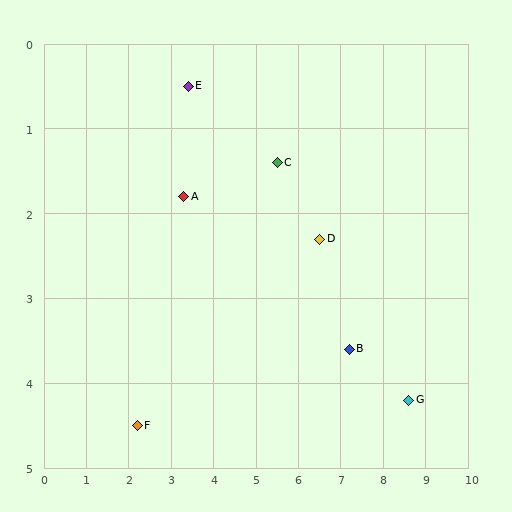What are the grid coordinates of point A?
Point A is at approximately (3.3, 1.8).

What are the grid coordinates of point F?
Point F is at approximately (2.2, 4.5).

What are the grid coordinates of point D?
Point D is at approximately (6.5, 2.3).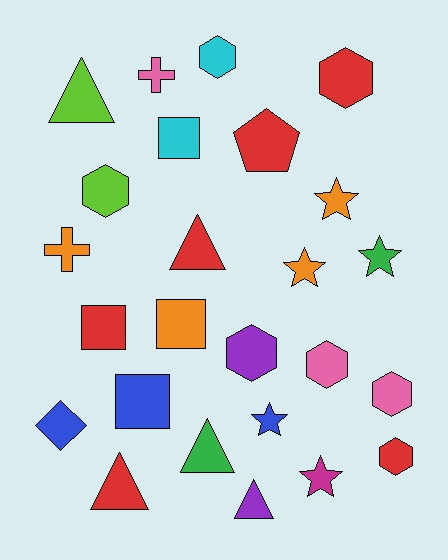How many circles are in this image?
There are no circles.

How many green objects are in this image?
There are 2 green objects.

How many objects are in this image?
There are 25 objects.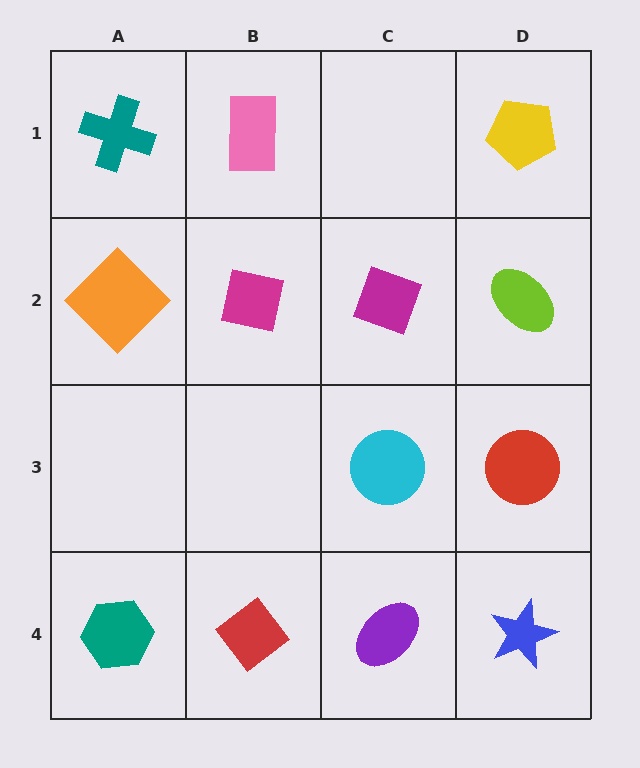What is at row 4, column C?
A purple ellipse.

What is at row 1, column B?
A pink rectangle.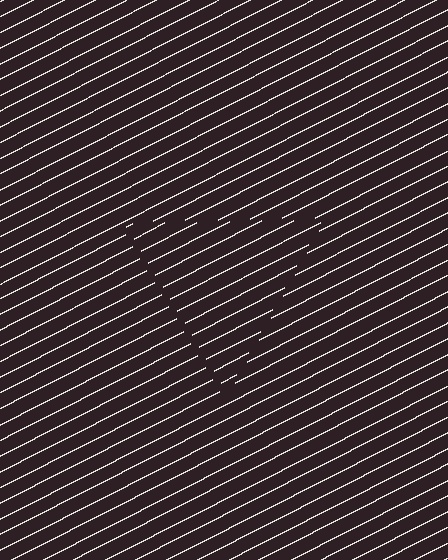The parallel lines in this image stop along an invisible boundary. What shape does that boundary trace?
An illusory triangle. The interior of the shape contains the same grating, shifted by half a period — the contour is defined by the phase discontinuity where line-ends from the inner and outer gratings abut.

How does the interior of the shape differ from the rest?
The interior of the shape contains the same grating, shifted by half a period — the contour is defined by the phase discontinuity where line-ends from the inner and outer gratings abut.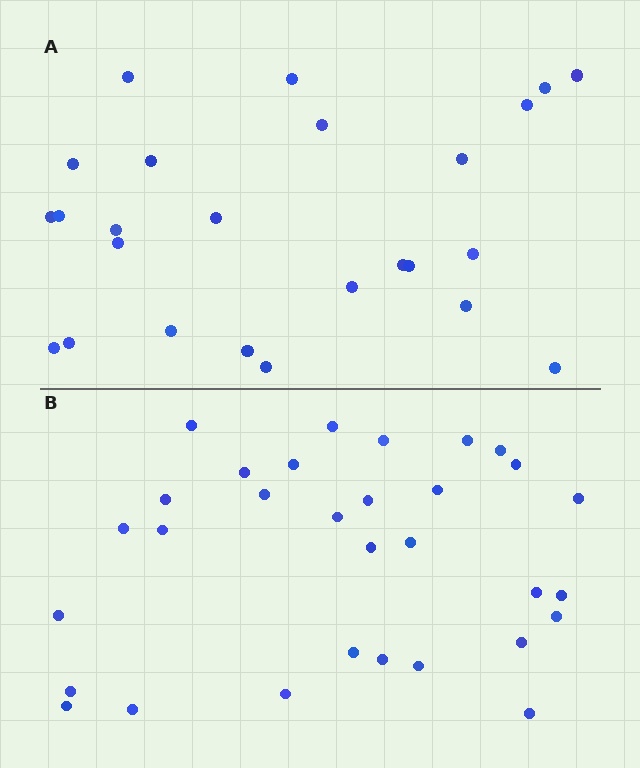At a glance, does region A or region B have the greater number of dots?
Region B (the bottom region) has more dots.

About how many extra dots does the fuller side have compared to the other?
Region B has about 6 more dots than region A.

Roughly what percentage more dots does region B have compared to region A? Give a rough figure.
About 25% more.